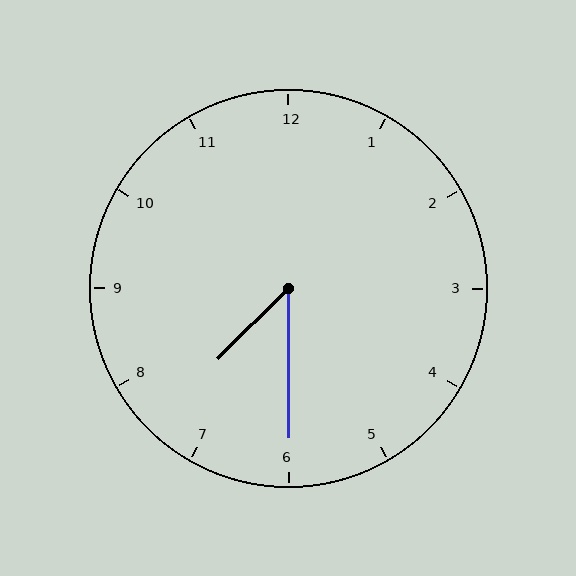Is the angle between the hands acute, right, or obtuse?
It is acute.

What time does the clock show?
7:30.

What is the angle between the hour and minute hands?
Approximately 45 degrees.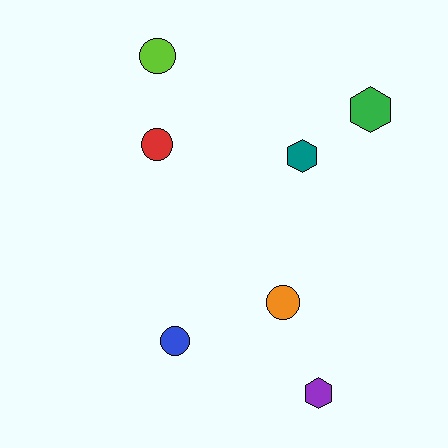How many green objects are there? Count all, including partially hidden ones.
There is 1 green object.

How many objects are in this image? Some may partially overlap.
There are 7 objects.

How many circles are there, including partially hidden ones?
There are 4 circles.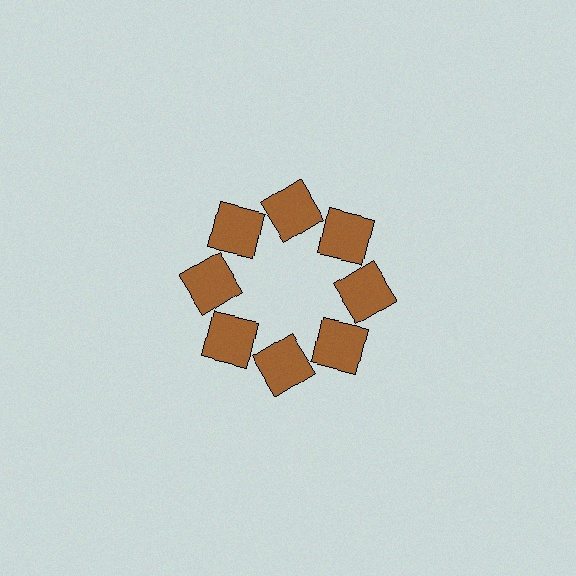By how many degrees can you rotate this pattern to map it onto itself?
The pattern maps onto itself every 45 degrees of rotation.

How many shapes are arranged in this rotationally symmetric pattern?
There are 8 shapes, arranged in 8 groups of 1.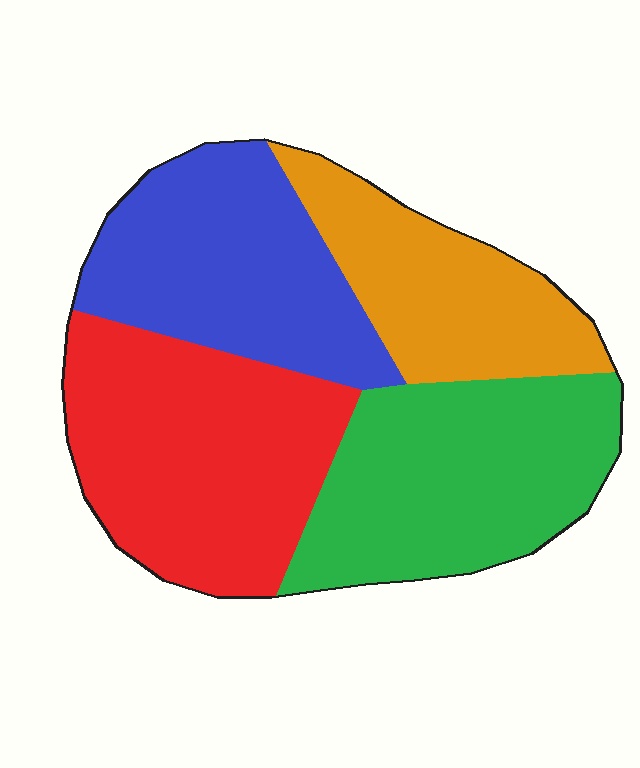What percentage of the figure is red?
Red takes up between a sixth and a third of the figure.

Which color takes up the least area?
Orange, at roughly 20%.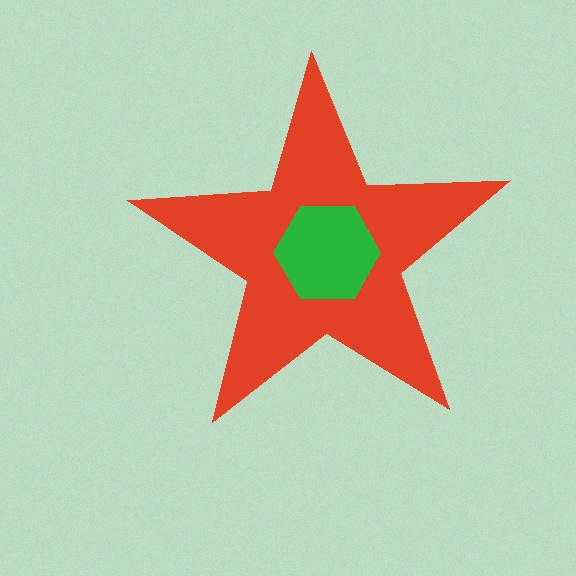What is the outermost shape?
The red star.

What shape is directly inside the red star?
The green hexagon.